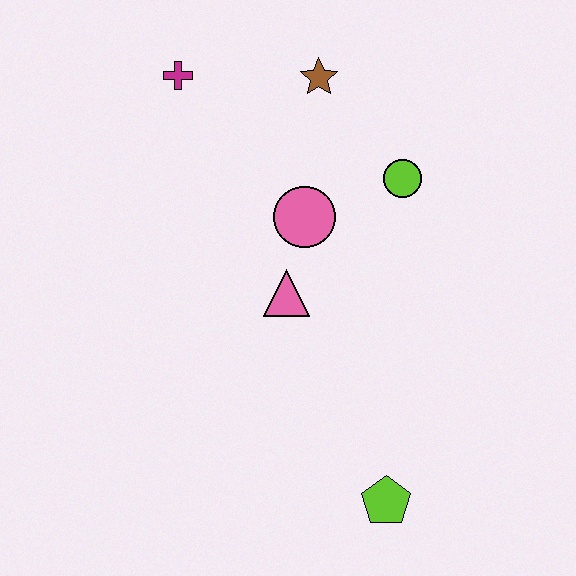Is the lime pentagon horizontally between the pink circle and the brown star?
No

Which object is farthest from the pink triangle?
The magenta cross is farthest from the pink triangle.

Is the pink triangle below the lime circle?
Yes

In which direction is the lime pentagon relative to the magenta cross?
The lime pentagon is below the magenta cross.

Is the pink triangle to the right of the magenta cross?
Yes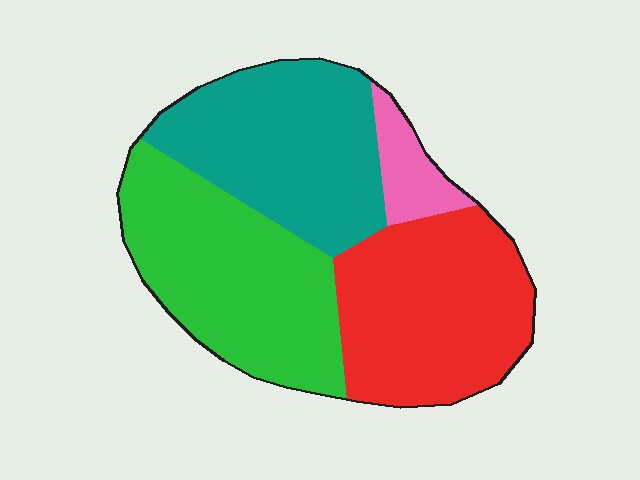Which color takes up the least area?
Pink, at roughly 5%.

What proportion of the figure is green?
Green takes up about one third (1/3) of the figure.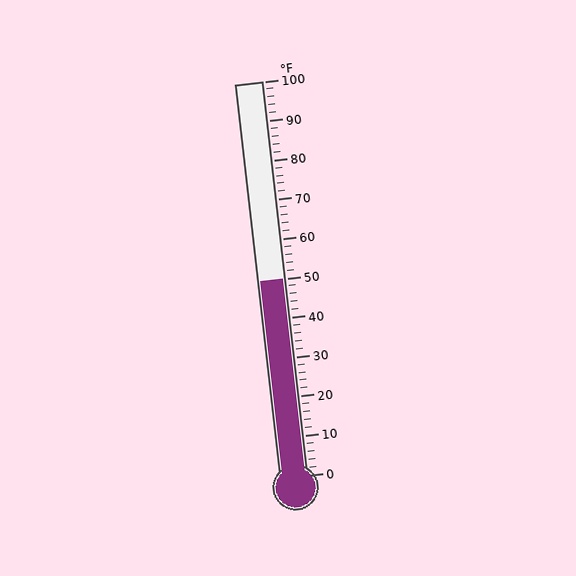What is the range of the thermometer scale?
The thermometer scale ranges from 0°F to 100°F.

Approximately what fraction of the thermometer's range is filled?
The thermometer is filled to approximately 50% of its range.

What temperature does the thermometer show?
The thermometer shows approximately 50°F.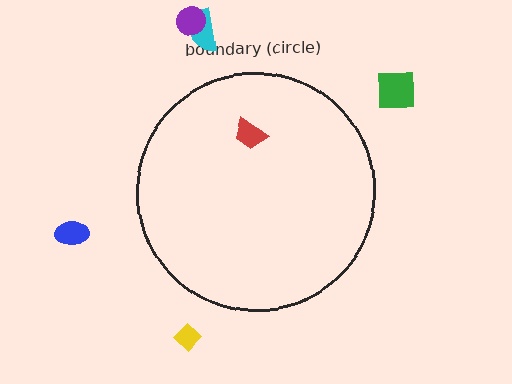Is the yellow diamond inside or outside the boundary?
Outside.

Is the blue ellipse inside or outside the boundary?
Outside.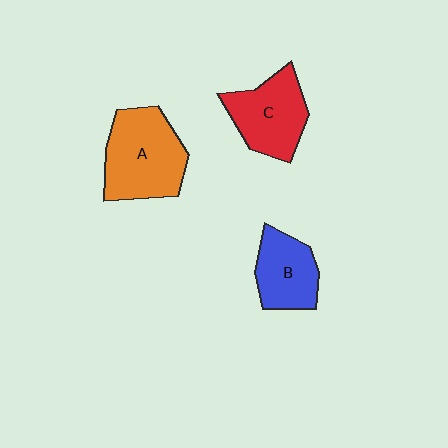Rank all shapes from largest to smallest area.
From largest to smallest: A (orange), C (red), B (blue).